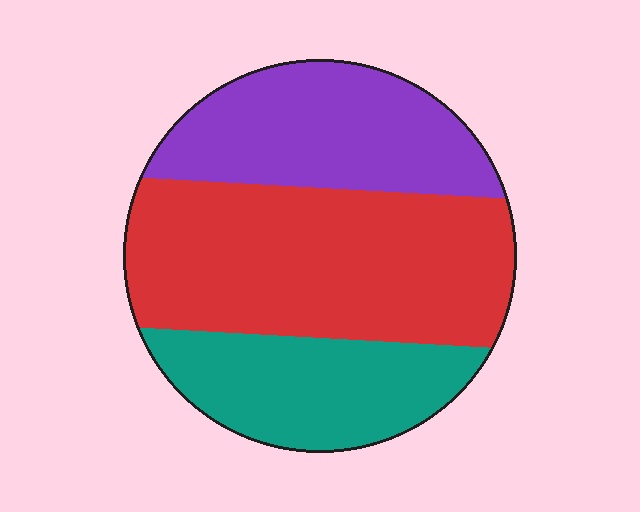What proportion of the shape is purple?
Purple takes up about one quarter (1/4) of the shape.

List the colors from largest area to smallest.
From largest to smallest: red, purple, teal.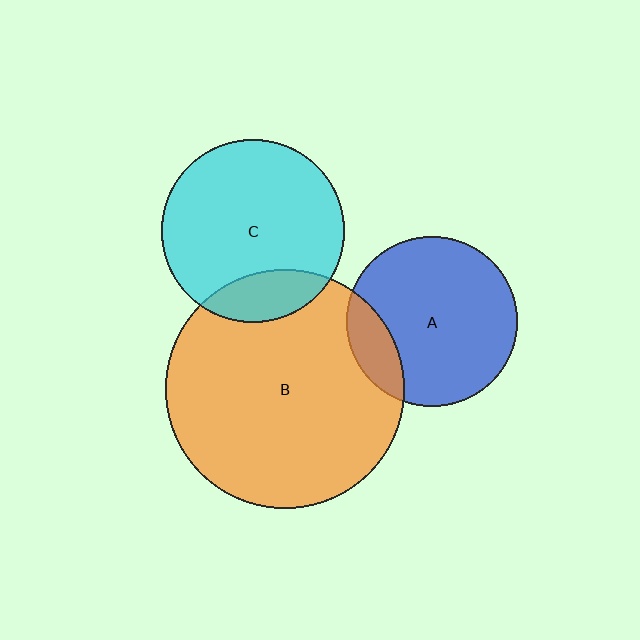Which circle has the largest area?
Circle B (orange).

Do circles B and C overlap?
Yes.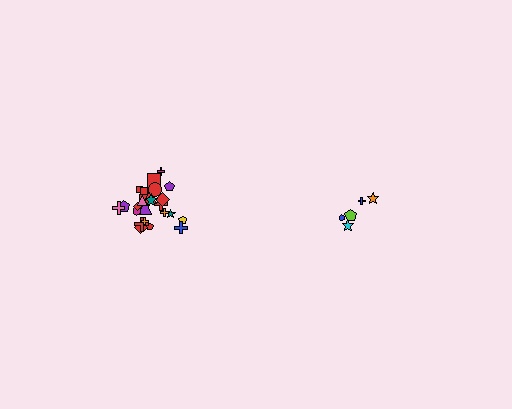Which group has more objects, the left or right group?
The left group.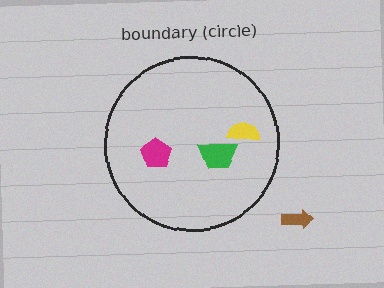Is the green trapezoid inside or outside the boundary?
Inside.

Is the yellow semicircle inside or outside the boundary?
Inside.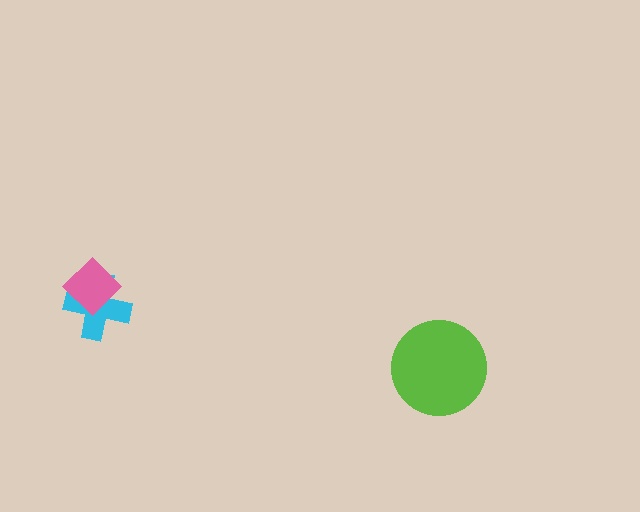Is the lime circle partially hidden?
No, no other shape covers it.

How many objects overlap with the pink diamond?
1 object overlaps with the pink diamond.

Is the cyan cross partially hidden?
Yes, it is partially covered by another shape.